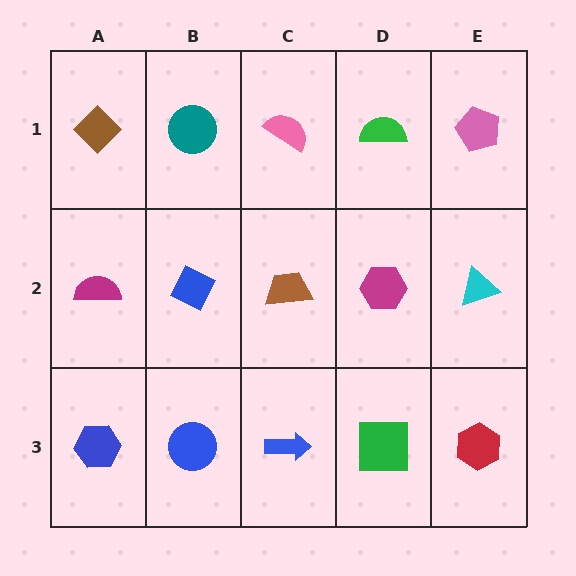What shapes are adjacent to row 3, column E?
A cyan triangle (row 2, column E), a green square (row 3, column D).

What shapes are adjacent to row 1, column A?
A magenta semicircle (row 2, column A), a teal circle (row 1, column B).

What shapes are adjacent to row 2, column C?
A pink semicircle (row 1, column C), a blue arrow (row 3, column C), a blue diamond (row 2, column B), a magenta hexagon (row 2, column D).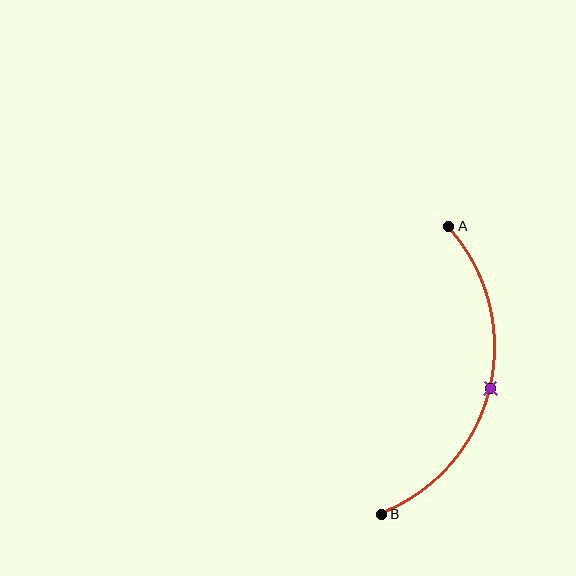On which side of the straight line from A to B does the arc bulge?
The arc bulges to the right of the straight line connecting A and B.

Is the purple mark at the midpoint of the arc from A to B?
Yes. The purple mark lies on the arc at equal arc-length from both A and B — it is the arc midpoint.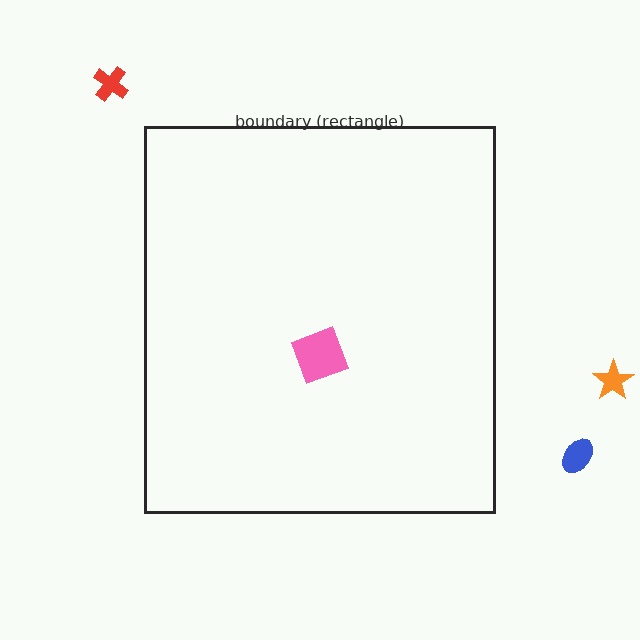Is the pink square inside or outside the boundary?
Inside.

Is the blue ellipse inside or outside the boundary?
Outside.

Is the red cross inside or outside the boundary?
Outside.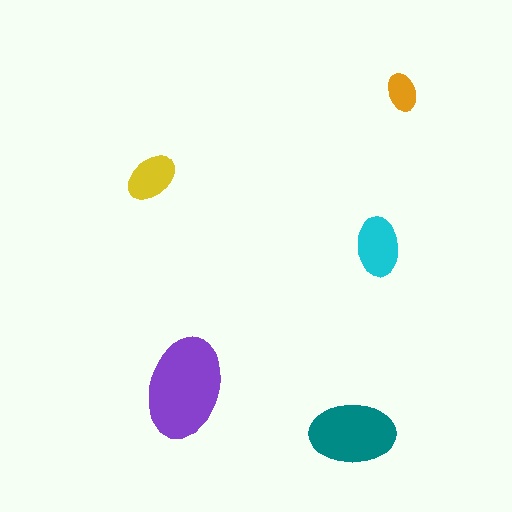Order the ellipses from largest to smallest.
the purple one, the teal one, the cyan one, the yellow one, the orange one.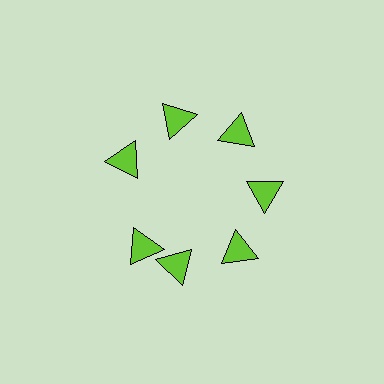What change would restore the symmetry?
The symmetry would be restored by rotating it back into even spacing with its neighbors so that all 7 triangles sit at equal angles and equal distance from the center.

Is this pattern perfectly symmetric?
No. The 7 lime triangles are arranged in a ring, but one element near the 8 o'clock position is rotated out of alignment along the ring, breaking the 7-fold rotational symmetry.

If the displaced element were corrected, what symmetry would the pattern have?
It would have 7-fold rotational symmetry — the pattern would map onto itself every 51 degrees.